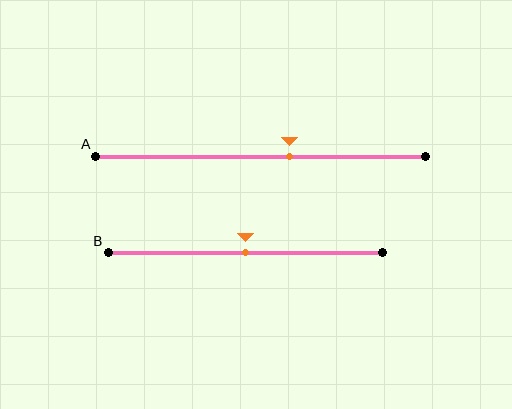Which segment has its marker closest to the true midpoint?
Segment B has its marker closest to the true midpoint.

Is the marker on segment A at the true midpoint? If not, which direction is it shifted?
No, the marker on segment A is shifted to the right by about 9% of the segment length.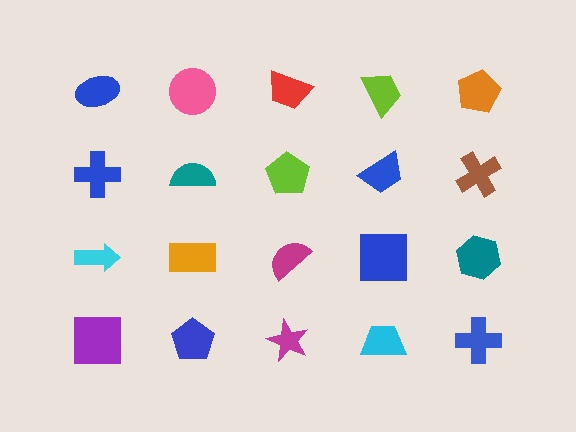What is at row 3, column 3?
A magenta semicircle.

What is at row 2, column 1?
A blue cross.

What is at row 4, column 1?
A purple square.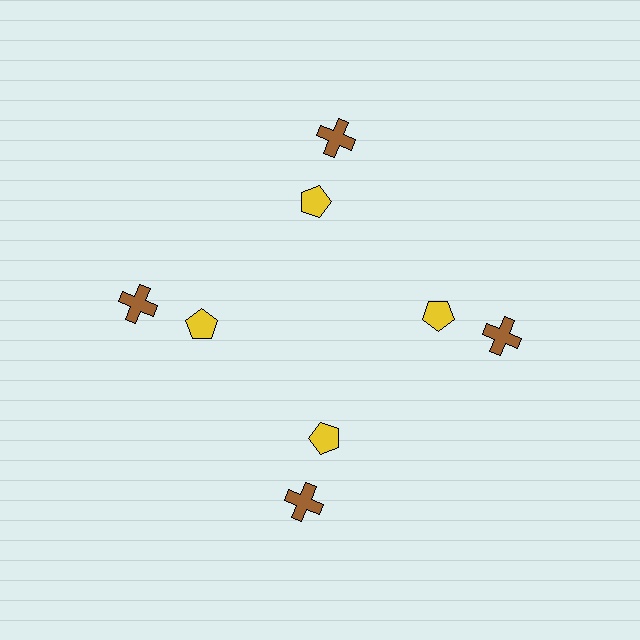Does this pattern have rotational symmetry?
Yes, this pattern has 4-fold rotational symmetry. It looks the same after rotating 90 degrees around the center.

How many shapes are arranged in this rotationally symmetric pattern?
There are 8 shapes, arranged in 4 groups of 2.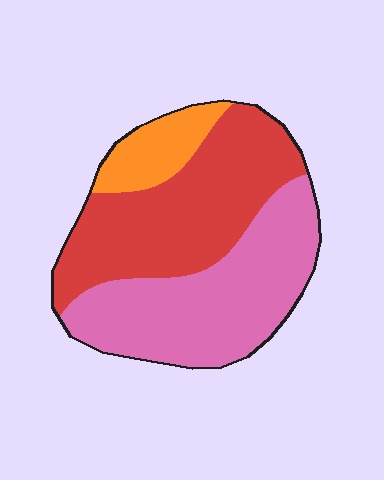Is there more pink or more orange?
Pink.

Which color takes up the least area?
Orange, at roughly 10%.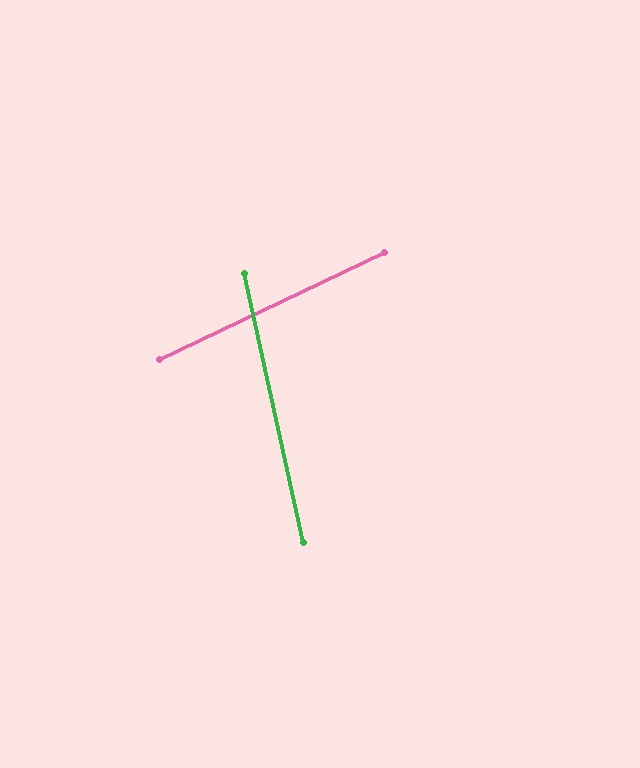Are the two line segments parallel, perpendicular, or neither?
Neither parallel nor perpendicular — they differ by about 77°.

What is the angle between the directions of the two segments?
Approximately 77 degrees.